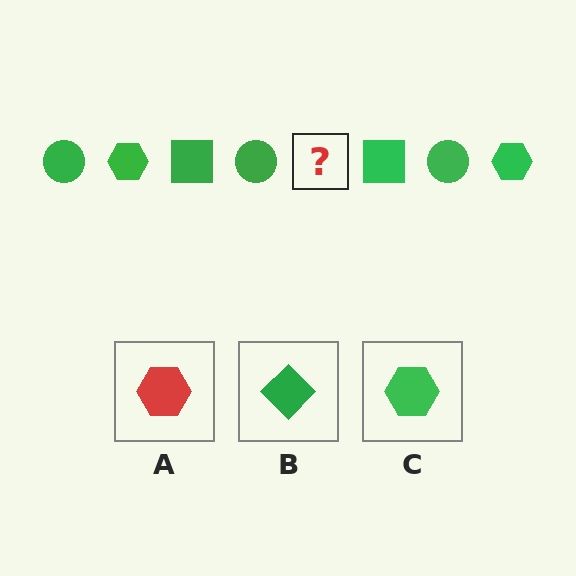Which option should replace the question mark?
Option C.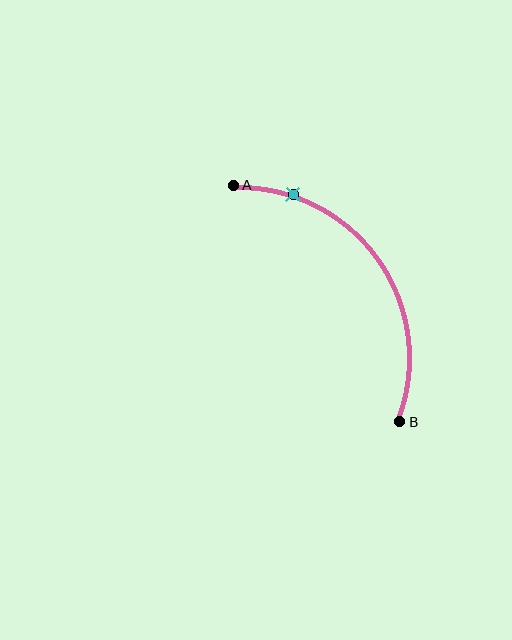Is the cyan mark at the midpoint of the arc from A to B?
No. The cyan mark lies on the arc but is closer to endpoint A. The arc midpoint would be at the point on the curve equidistant along the arc from both A and B.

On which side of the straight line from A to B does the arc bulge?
The arc bulges above and to the right of the straight line connecting A and B.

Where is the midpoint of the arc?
The arc midpoint is the point on the curve farthest from the straight line joining A and B. It sits above and to the right of that line.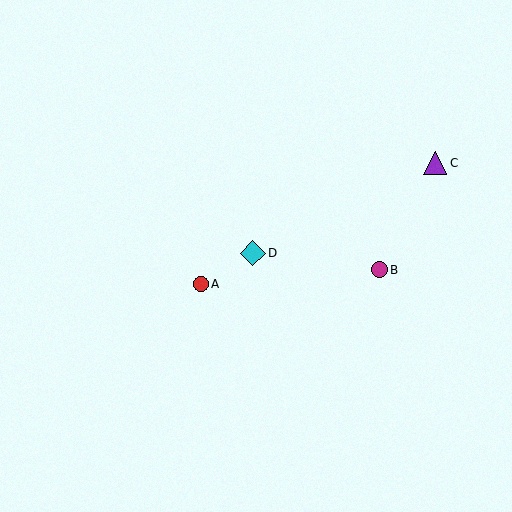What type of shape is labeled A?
Shape A is a red circle.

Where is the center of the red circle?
The center of the red circle is at (201, 284).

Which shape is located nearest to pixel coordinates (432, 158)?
The purple triangle (labeled C) at (435, 163) is nearest to that location.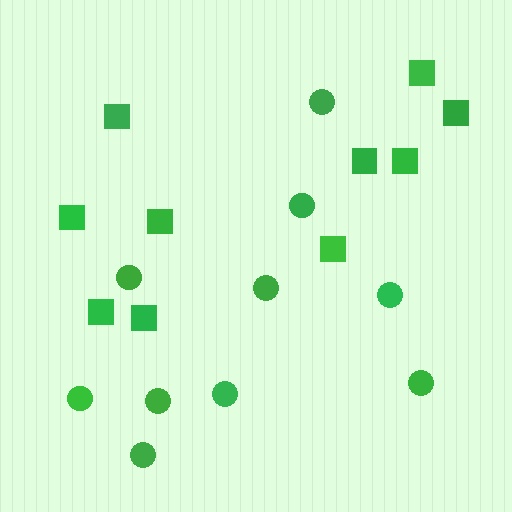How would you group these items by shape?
There are 2 groups: one group of squares (10) and one group of circles (10).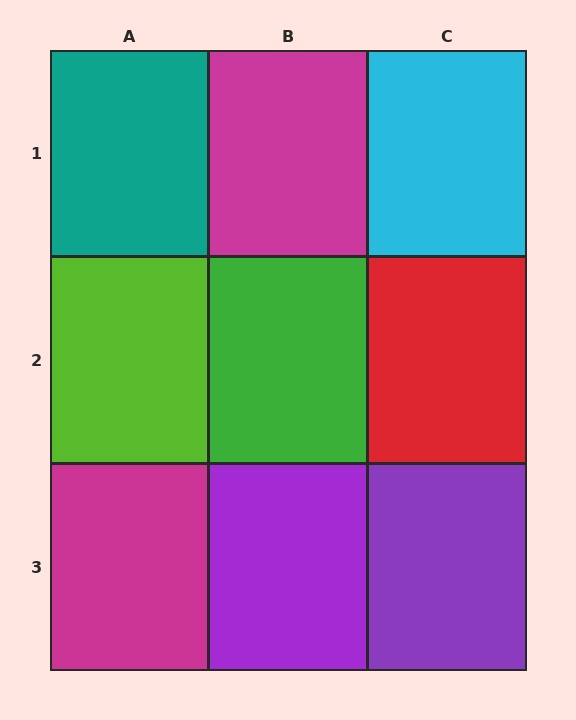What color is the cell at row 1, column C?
Cyan.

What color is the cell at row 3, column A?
Magenta.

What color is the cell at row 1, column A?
Teal.